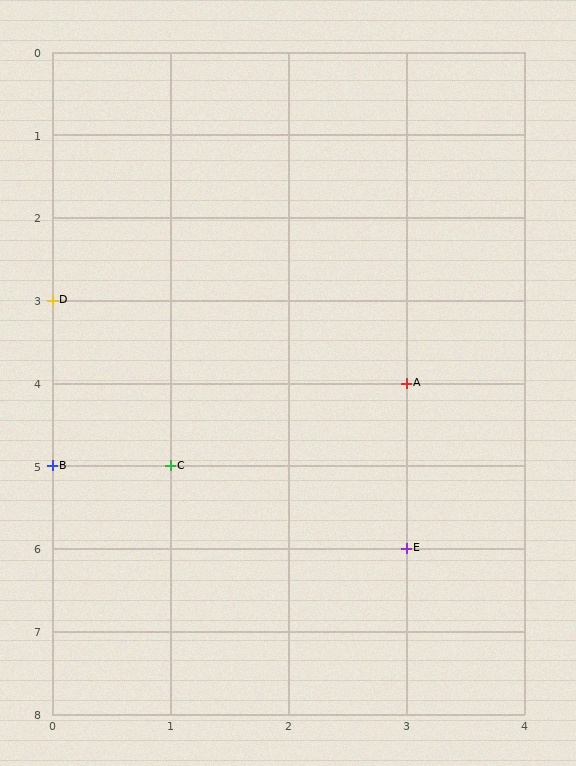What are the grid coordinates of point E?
Point E is at grid coordinates (3, 6).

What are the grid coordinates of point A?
Point A is at grid coordinates (3, 4).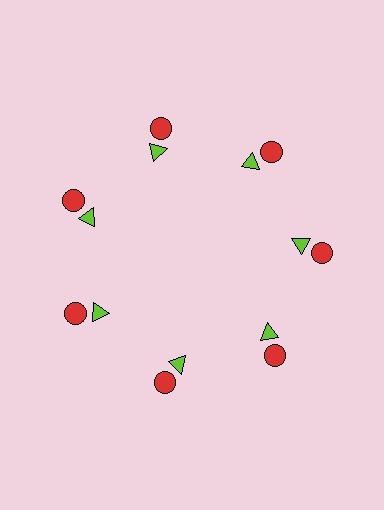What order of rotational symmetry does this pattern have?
This pattern has 7-fold rotational symmetry.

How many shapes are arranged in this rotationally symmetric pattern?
There are 14 shapes, arranged in 7 groups of 2.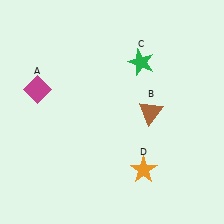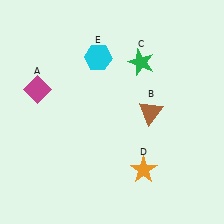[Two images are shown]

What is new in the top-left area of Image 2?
A cyan hexagon (E) was added in the top-left area of Image 2.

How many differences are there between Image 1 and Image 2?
There is 1 difference between the two images.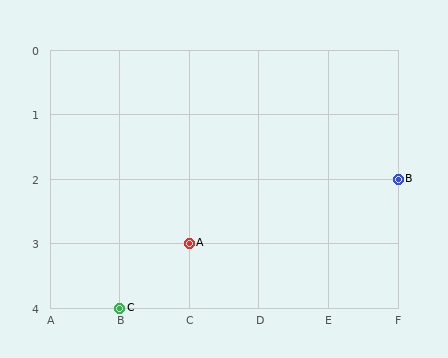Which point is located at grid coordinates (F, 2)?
Point B is at (F, 2).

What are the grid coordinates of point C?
Point C is at grid coordinates (B, 4).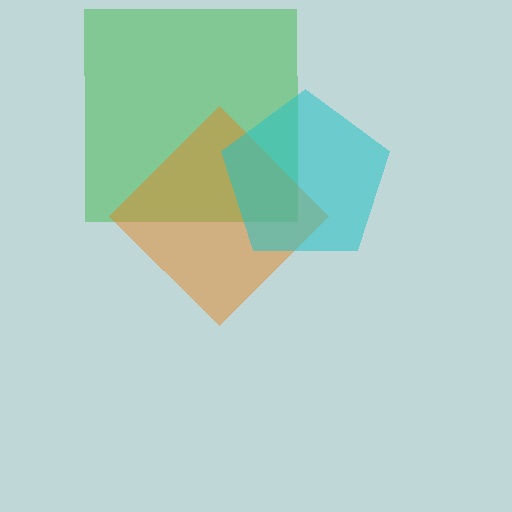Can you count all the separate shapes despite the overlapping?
Yes, there are 3 separate shapes.